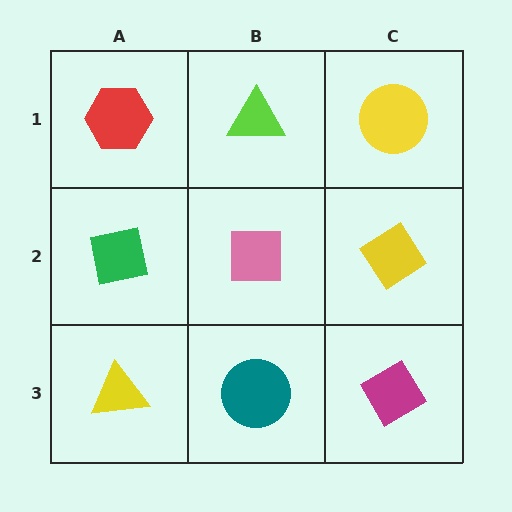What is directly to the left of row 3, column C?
A teal circle.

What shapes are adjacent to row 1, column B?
A pink square (row 2, column B), a red hexagon (row 1, column A), a yellow circle (row 1, column C).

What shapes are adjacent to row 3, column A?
A green square (row 2, column A), a teal circle (row 3, column B).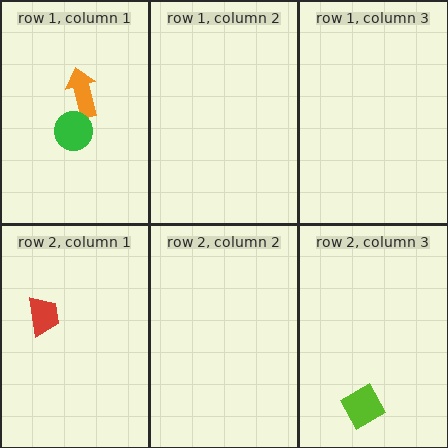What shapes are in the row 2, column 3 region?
The lime diamond.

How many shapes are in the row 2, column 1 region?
1.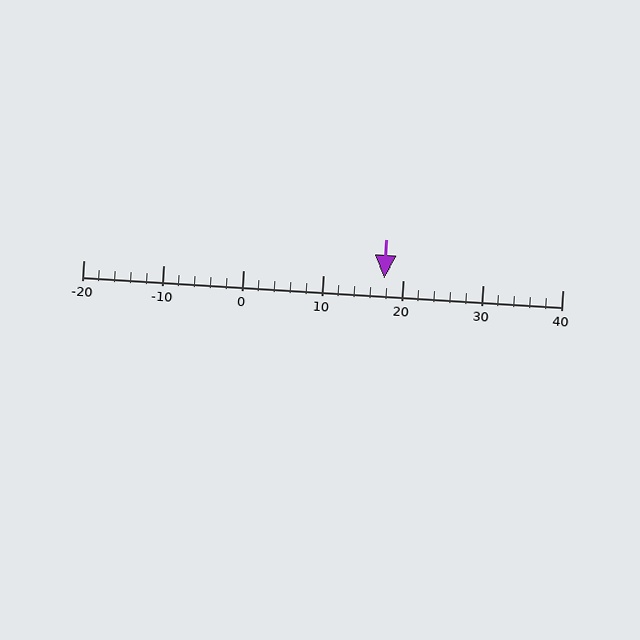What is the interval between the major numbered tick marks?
The major tick marks are spaced 10 units apart.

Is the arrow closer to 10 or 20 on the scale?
The arrow is closer to 20.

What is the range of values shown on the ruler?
The ruler shows values from -20 to 40.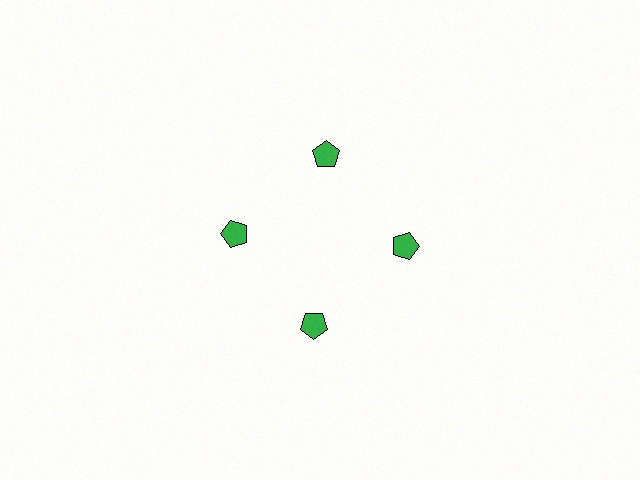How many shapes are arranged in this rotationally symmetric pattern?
There are 4 shapes, arranged in 4 groups of 1.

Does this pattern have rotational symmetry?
Yes, this pattern has 4-fold rotational symmetry. It looks the same after rotating 90 degrees around the center.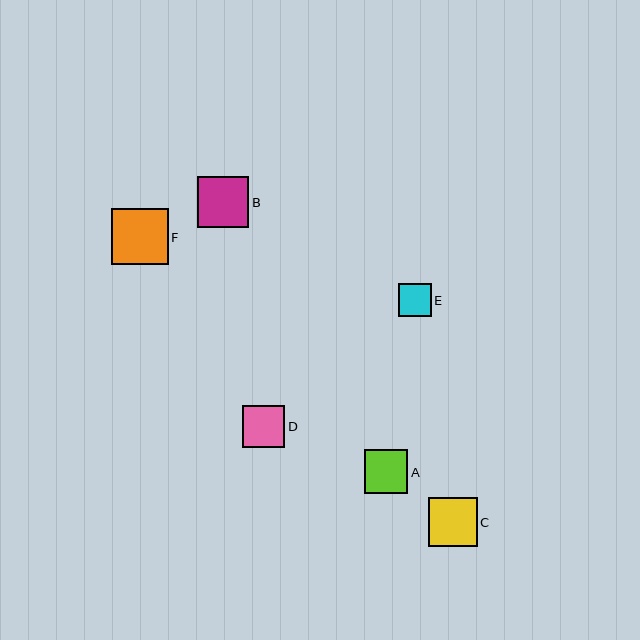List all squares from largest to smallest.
From largest to smallest: F, B, C, A, D, E.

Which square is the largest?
Square F is the largest with a size of approximately 57 pixels.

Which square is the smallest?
Square E is the smallest with a size of approximately 33 pixels.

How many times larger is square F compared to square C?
Square F is approximately 1.2 times the size of square C.